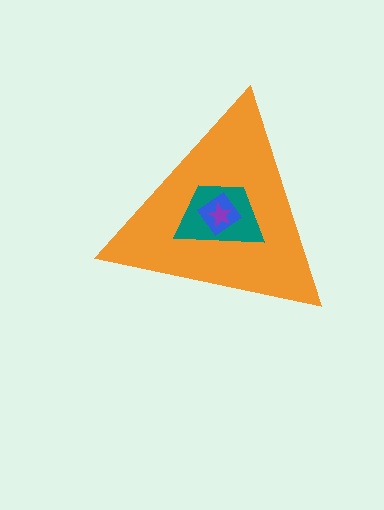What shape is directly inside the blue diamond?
The purple star.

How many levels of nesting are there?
4.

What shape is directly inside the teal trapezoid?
The blue diamond.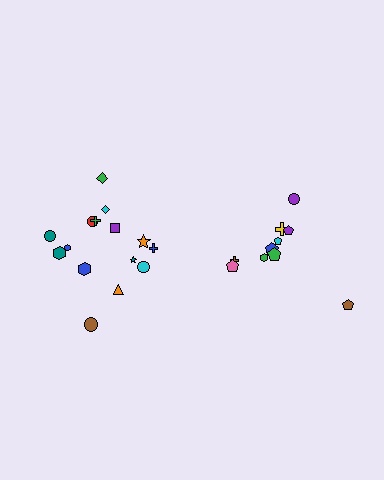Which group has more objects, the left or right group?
The left group.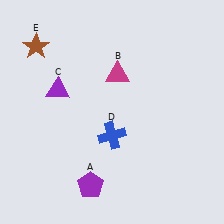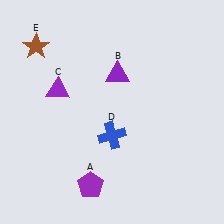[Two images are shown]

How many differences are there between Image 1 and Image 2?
There is 1 difference between the two images.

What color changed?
The triangle (B) changed from magenta in Image 1 to purple in Image 2.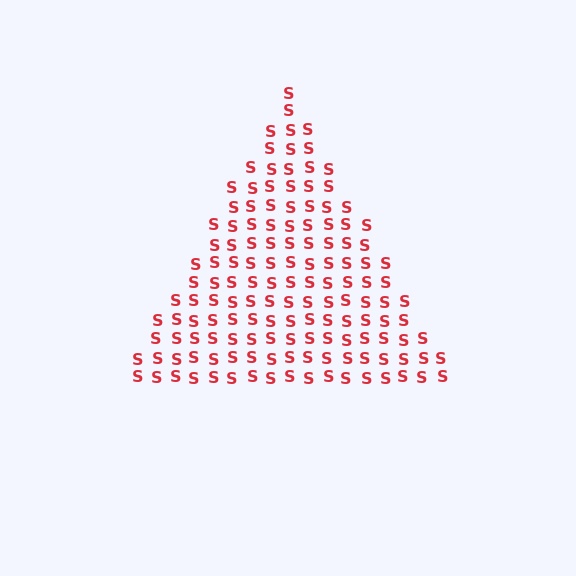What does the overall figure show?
The overall figure shows a triangle.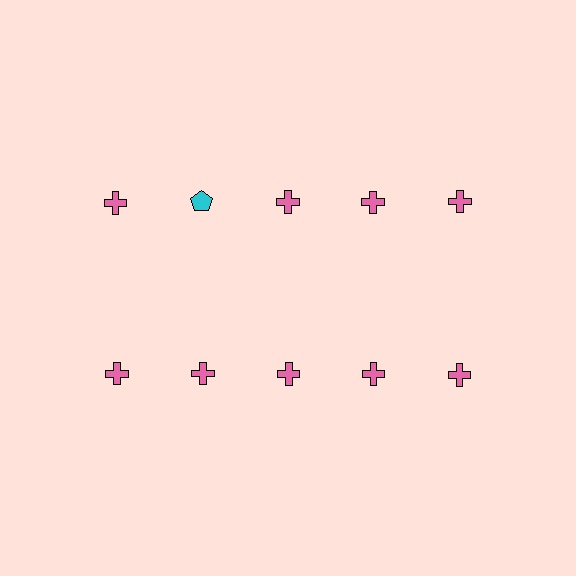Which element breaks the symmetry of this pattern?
The cyan pentagon in the top row, second from left column breaks the symmetry. All other shapes are pink crosses.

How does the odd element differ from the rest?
It differs in both color (cyan instead of pink) and shape (pentagon instead of cross).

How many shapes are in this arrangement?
There are 10 shapes arranged in a grid pattern.